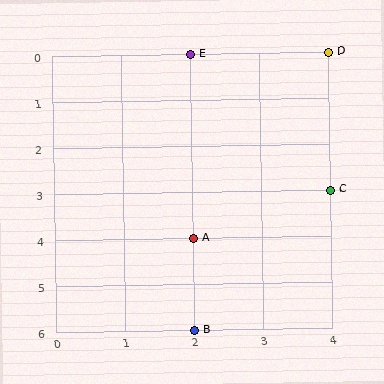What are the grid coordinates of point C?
Point C is at grid coordinates (4, 3).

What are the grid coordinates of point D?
Point D is at grid coordinates (4, 0).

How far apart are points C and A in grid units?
Points C and A are 2 columns and 1 row apart (about 2.2 grid units diagonally).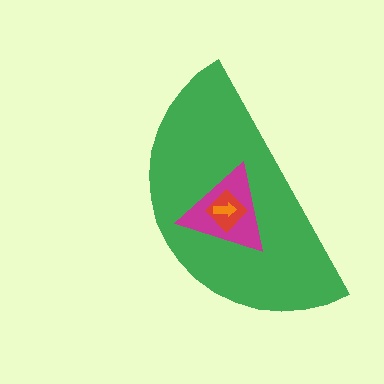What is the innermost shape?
The orange arrow.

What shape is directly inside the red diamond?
The orange arrow.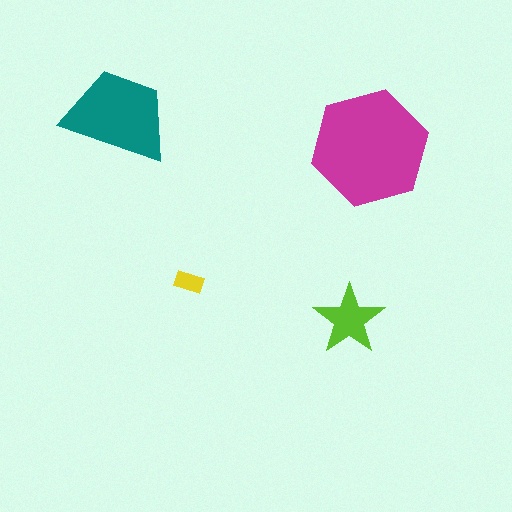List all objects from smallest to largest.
The yellow rectangle, the lime star, the teal trapezoid, the magenta hexagon.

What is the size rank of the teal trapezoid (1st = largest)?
2nd.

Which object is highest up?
The teal trapezoid is topmost.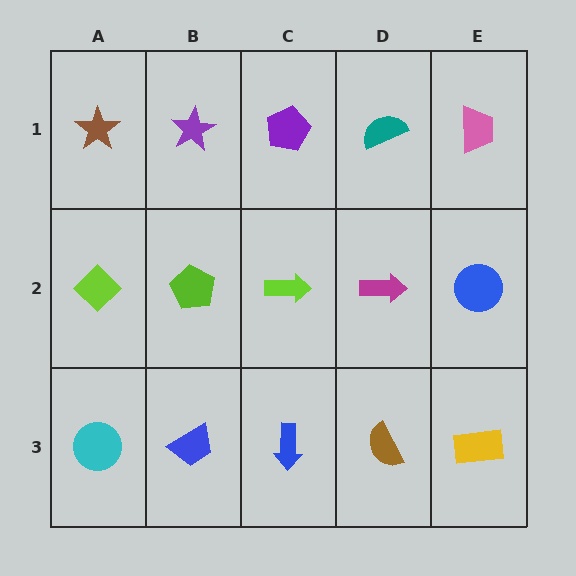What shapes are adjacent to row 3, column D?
A magenta arrow (row 2, column D), a blue arrow (row 3, column C), a yellow rectangle (row 3, column E).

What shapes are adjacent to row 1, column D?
A magenta arrow (row 2, column D), a purple pentagon (row 1, column C), a pink trapezoid (row 1, column E).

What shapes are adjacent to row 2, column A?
A brown star (row 1, column A), a cyan circle (row 3, column A), a lime pentagon (row 2, column B).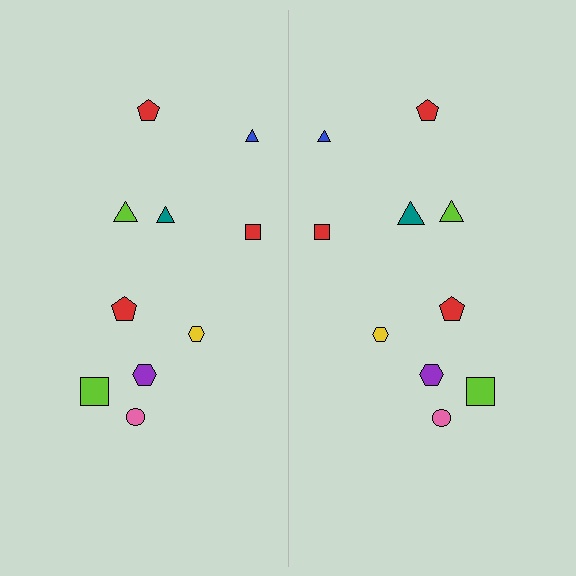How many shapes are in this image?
There are 20 shapes in this image.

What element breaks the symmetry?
The teal triangle on the right side has a different size than its mirror counterpart.